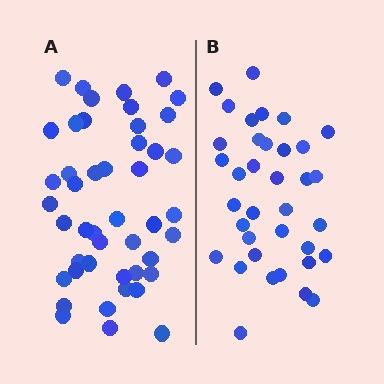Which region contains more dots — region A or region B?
Region A (the left region) has more dots.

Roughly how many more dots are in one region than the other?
Region A has roughly 10 or so more dots than region B.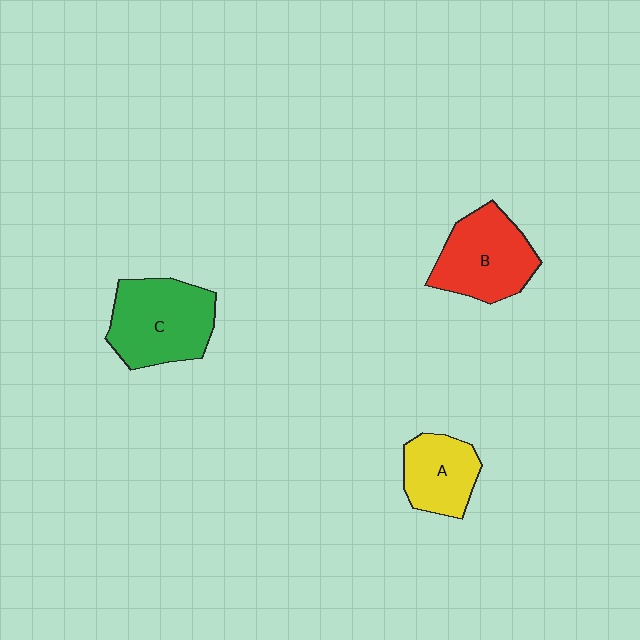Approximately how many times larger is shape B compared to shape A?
Approximately 1.4 times.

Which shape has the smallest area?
Shape A (yellow).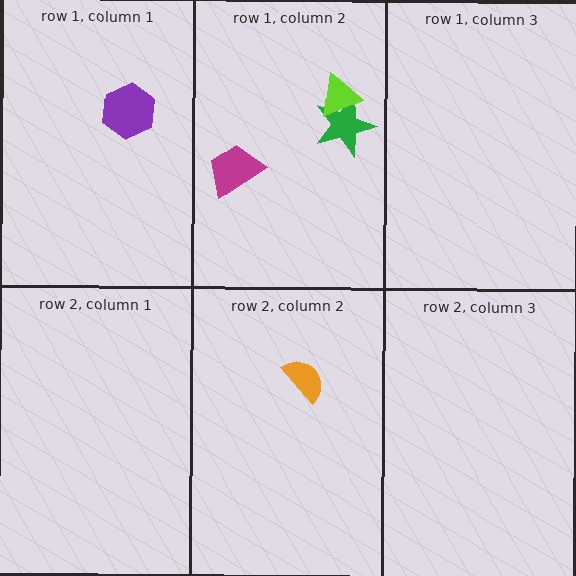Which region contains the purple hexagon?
The row 1, column 1 region.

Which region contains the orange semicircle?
The row 2, column 2 region.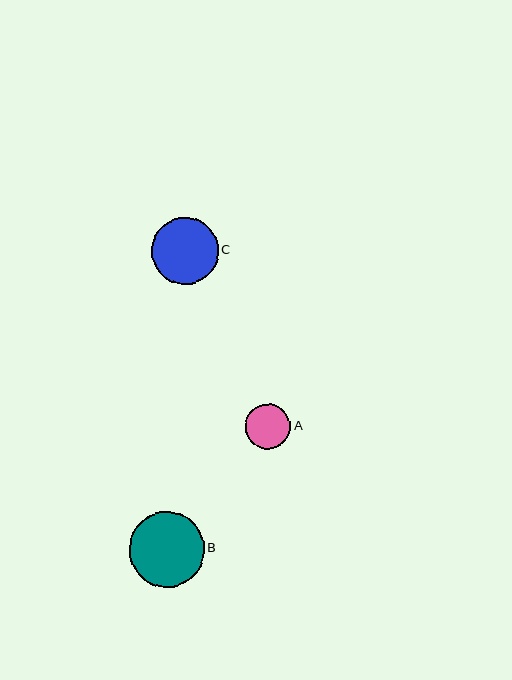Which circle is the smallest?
Circle A is the smallest with a size of approximately 45 pixels.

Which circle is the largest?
Circle B is the largest with a size of approximately 75 pixels.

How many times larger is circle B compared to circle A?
Circle B is approximately 1.7 times the size of circle A.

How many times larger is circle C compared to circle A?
Circle C is approximately 1.5 times the size of circle A.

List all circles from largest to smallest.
From largest to smallest: B, C, A.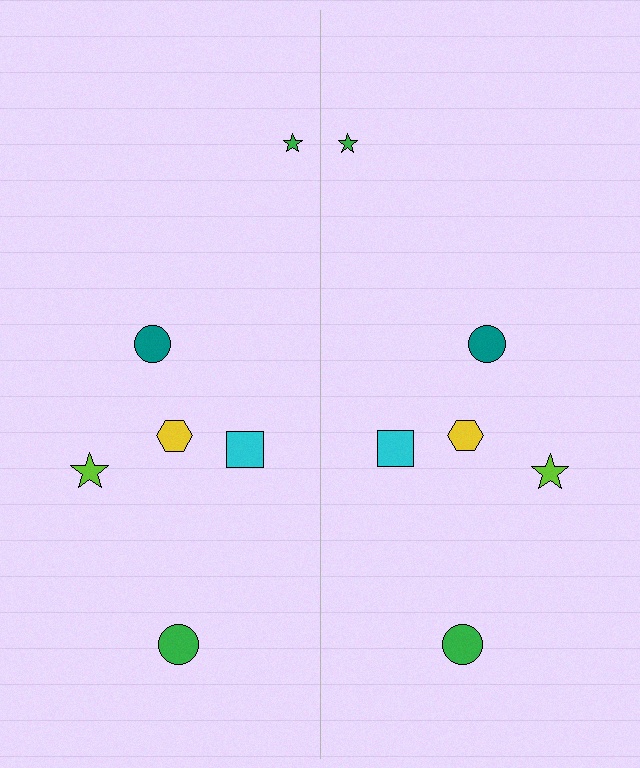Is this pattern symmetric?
Yes, this pattern has bilateral (reflection) symmetry.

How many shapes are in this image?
There are 12 shapes in this image.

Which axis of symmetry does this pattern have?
The pattern has a vertical axis of symmetry running through the center of the image.